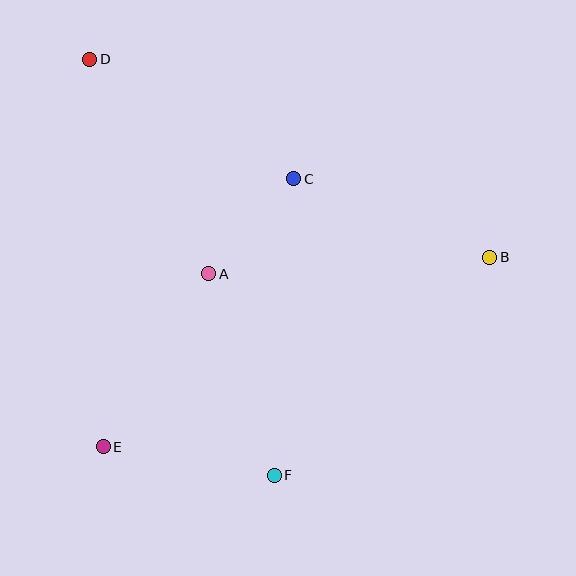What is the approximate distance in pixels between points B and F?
The distance between B and F is approximately 306 pixels.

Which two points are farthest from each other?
Points D and F are farthest from each other.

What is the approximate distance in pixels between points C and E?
The distance between C and E is approximately 329 pixels.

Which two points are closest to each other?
Points A and C are closest to each other.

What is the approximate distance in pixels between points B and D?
The distance between B and D is approximately 446 pixels.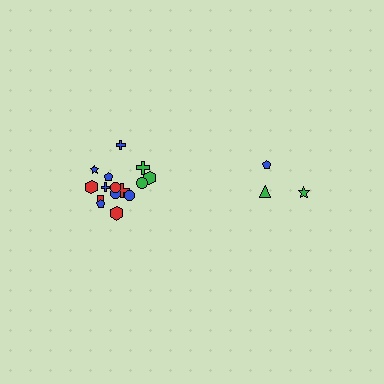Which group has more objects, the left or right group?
The left group.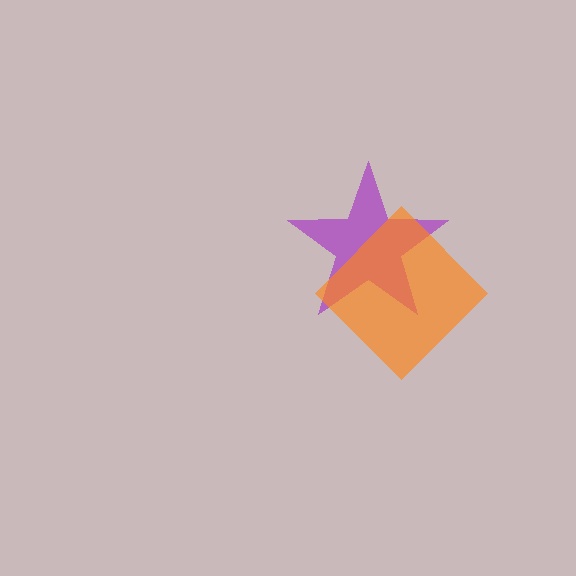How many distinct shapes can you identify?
There are 2 distinct shapes: a purple star, an orange diamond.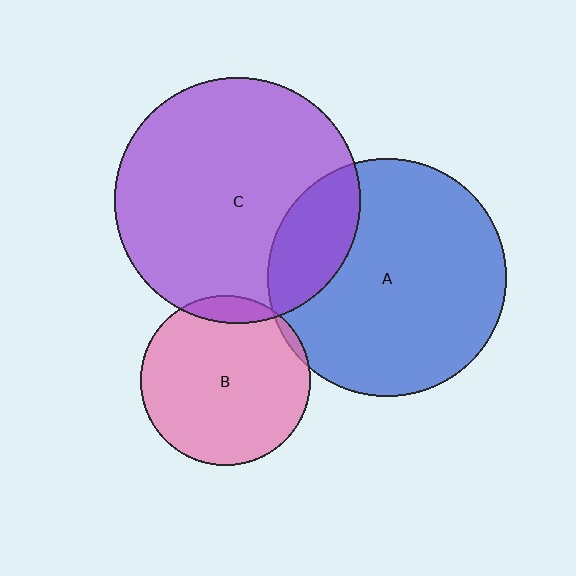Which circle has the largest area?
Circle C (purple).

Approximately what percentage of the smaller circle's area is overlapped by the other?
Approximately 10%.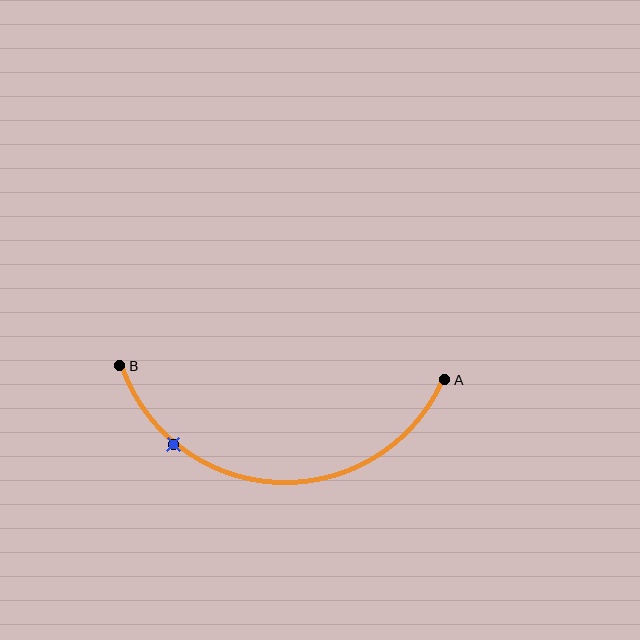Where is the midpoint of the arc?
The arc midpoint is the point on the curve farthest from the straight line joining A and B. It sits below that line.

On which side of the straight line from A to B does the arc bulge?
The arc bulges below the straight line connecting A and B.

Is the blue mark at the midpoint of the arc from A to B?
No. The blue mark lies on the arc but is closer to endpoint B. The arc midpoint would be at the point on the curve equidistant along the arc from both A and B.